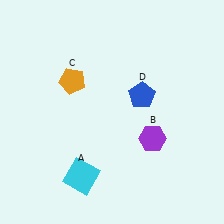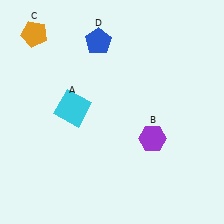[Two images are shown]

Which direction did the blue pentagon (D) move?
The blue pentagon (D) moved up.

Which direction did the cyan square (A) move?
The cyan square (A) moved up.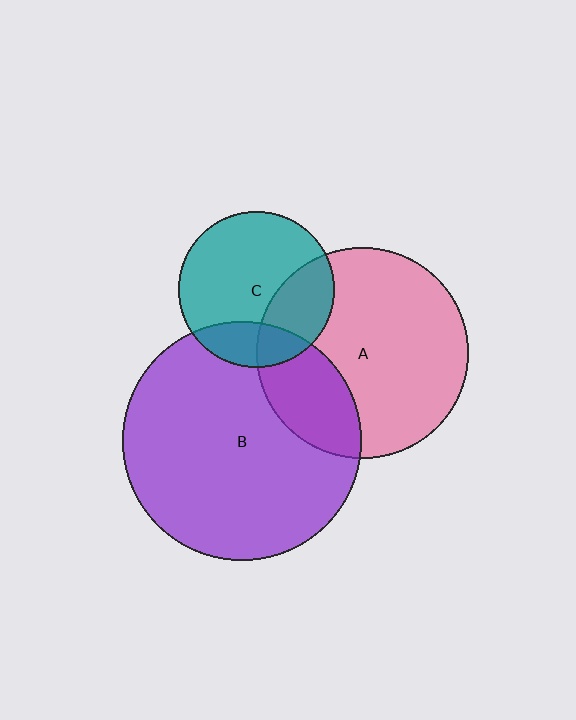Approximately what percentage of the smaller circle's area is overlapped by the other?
Approximately 30%.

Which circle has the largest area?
Circle B (purple).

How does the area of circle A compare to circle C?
Approximately 1.8 times.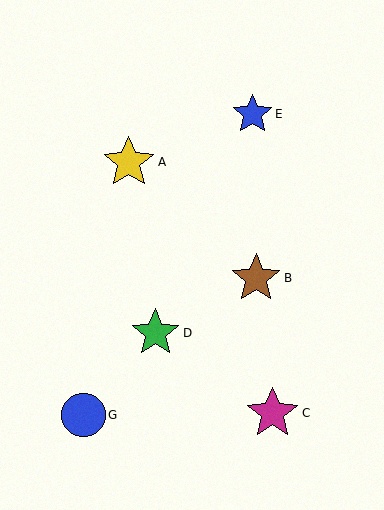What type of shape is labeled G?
Shape G is a blue circle.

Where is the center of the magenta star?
The center of the magenta star is at (273, 413).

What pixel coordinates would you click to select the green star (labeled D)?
Click at (155, 333) to select the green star D.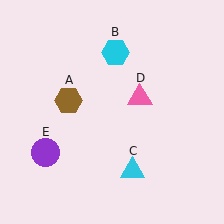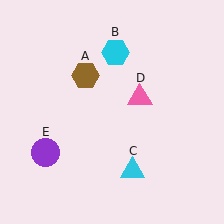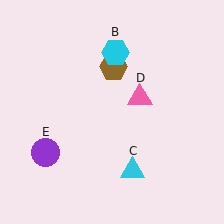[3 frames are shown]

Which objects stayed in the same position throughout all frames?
Cyan hexagon (object B) and cyan triangle (object C) and pink triangle (object D) and purple circle (object E) remained stationary.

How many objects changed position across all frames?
1 object changed position: brown hexagon (object A).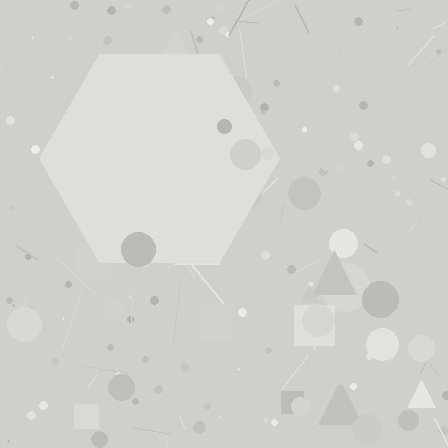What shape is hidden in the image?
A hexagon is hidden in the image.